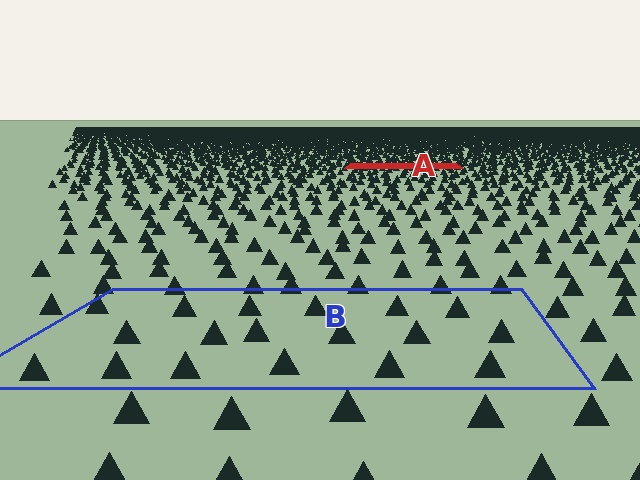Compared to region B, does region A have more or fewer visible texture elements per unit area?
Region A has more texture elements per unit area — they are packed more densely because it is farther away.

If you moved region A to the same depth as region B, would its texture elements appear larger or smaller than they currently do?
They would appear larger. At a closer depth, the same texture elements are projected at a bigger on-screen size.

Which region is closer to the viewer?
Region B is closer. The texture elements there are larger and more spread out.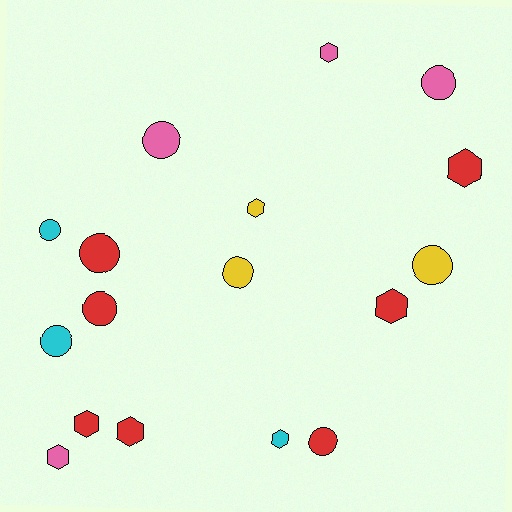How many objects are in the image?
There are 17 objects.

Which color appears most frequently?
Red, with 7 objects.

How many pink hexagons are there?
There are 2 pink hexagons.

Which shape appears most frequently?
Circle, with 9 objects.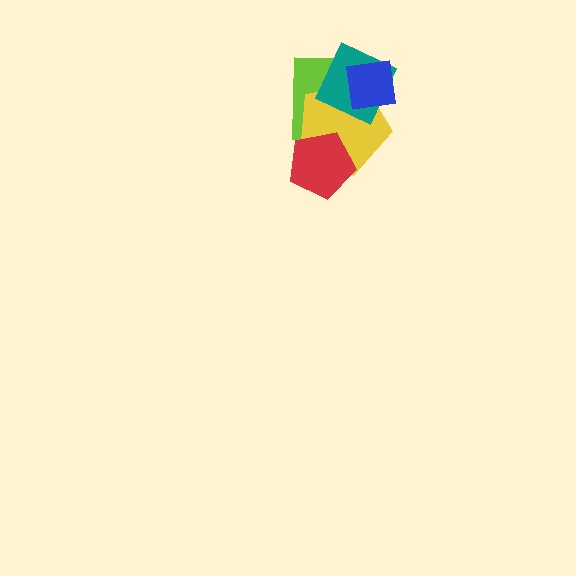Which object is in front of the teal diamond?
The blue square is in front of the teal diamond.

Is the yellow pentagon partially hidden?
Yes, it is partially covered by another shape.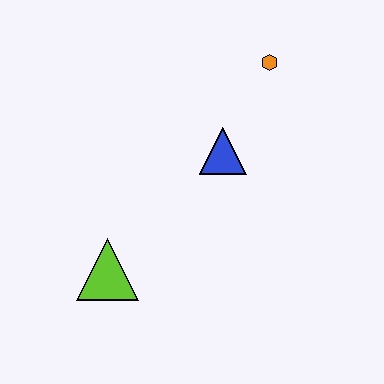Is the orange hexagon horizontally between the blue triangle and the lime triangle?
No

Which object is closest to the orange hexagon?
The blue triangle is closest to the orange hexagon.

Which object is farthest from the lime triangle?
The orange hexagon is farthest from the lime triangle.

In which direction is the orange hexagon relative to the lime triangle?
The orange hexagon is above the lime triangle.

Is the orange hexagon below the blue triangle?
No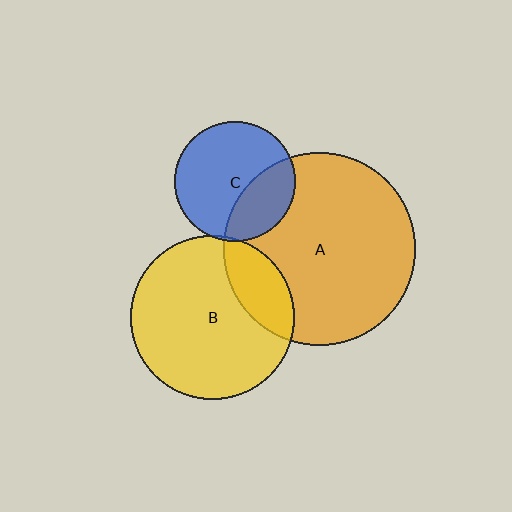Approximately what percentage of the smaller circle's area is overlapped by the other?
Approximately 20%.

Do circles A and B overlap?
Yes.